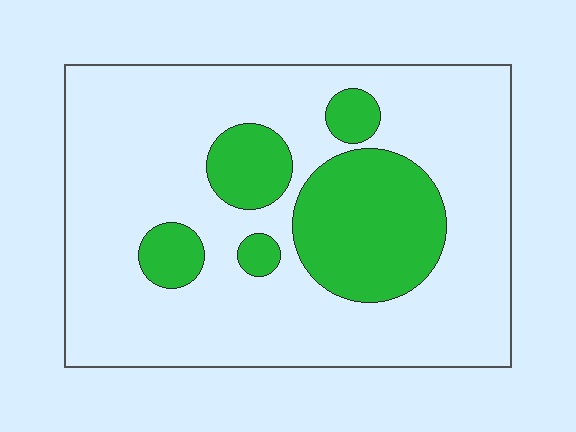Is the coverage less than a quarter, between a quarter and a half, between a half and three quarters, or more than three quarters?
Less than a quarter.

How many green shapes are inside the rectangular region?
5.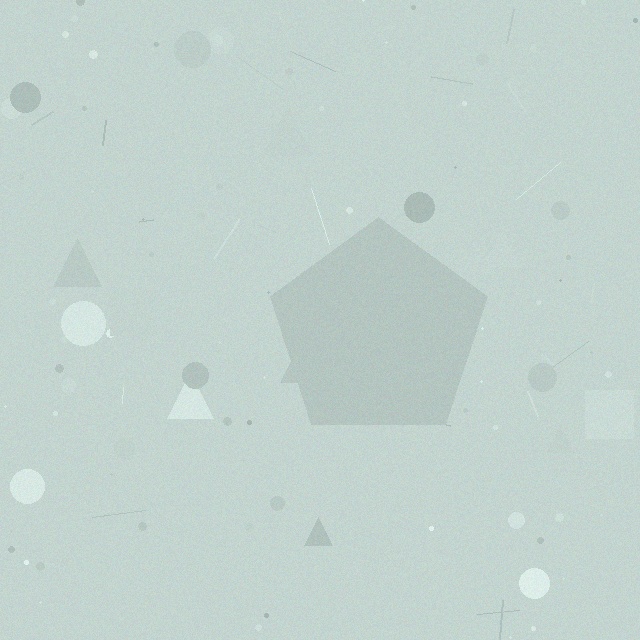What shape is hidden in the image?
A pentagon is hidden in the image.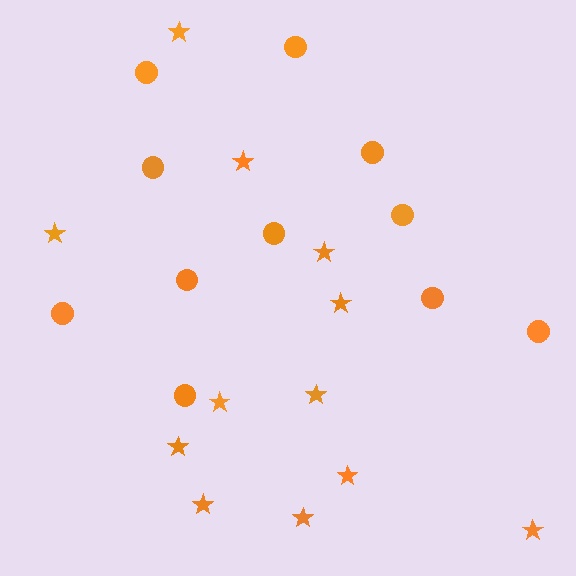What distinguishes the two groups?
There are 2 groups: one group of circles (11) and one group of stars (12).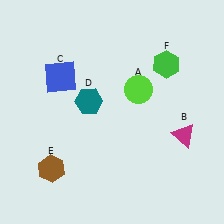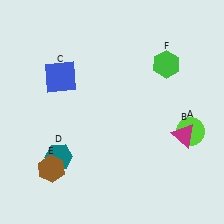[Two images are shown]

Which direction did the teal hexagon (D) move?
The teal hexagon (D) moved down.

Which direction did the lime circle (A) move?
The lime circle (A) moved right.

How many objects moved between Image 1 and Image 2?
2 objects moved between the two images.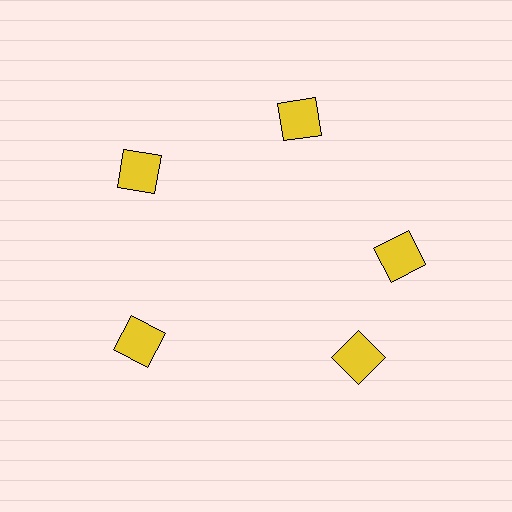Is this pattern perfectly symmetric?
No. The 5 yellow squares are arranged in a ring, but one element near the 5 o'clock position is rotated out of alignment along the ring, breaking the 5-fold rotational symmetry.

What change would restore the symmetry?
The symmetry would be restored by rotating it back into even spacing with its neighbors so that all 5 squares sit at equal angles and equal distance from the center.